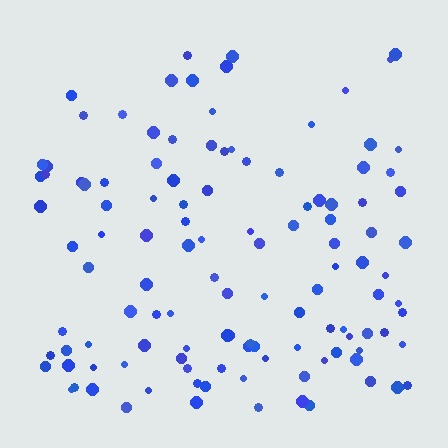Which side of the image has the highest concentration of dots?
The bottom.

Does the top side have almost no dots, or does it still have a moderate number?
Still a moderate number, just noticeably fewer than the bottom.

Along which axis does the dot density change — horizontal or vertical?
Vertical.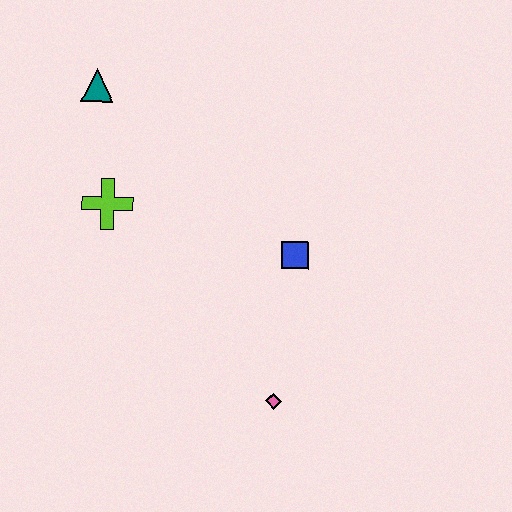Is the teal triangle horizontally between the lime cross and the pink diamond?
No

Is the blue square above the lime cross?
No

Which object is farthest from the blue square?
The teal triangle is farthest from the blue square.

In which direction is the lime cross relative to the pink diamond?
The lime cross is above the pink diamond.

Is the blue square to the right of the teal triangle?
Yes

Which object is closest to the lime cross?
The teal triangle is closest to the lime cross.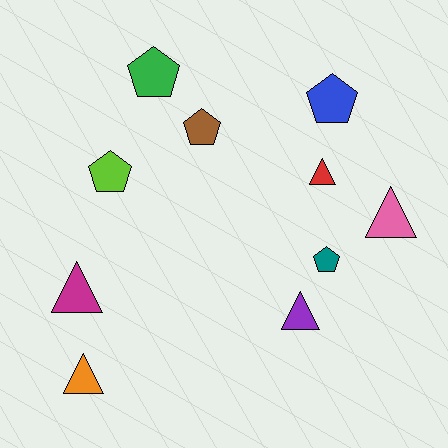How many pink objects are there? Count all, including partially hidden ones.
There is 1 pink object.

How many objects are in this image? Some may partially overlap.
There are 10 objects.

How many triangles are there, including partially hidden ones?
There are 5 triangles.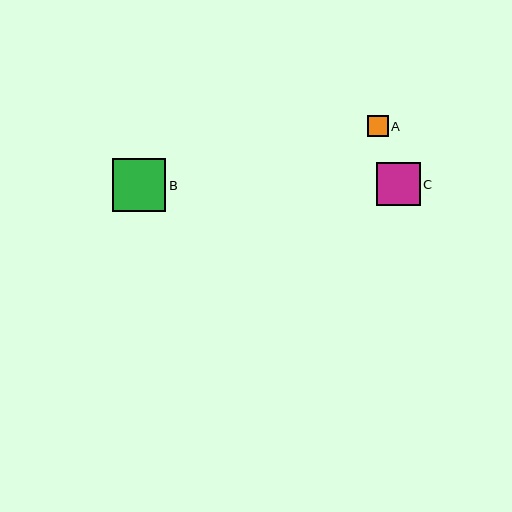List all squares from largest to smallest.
From largest to smallest: B, C, A.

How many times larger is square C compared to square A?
Square C is approximately 2.1 times the size of square A.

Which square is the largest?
Square B is the largest with a size of approximately 54 pixels.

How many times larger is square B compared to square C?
Square B is approximately 1.2 times the size of square C.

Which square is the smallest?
Square A is the smallest with a size of approximately 21 pixels.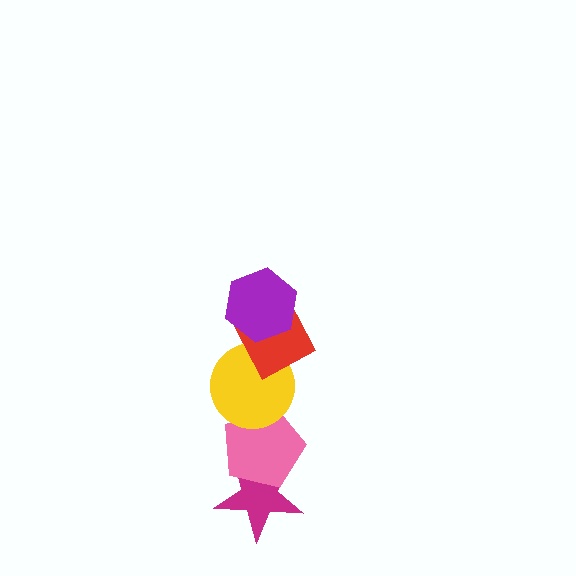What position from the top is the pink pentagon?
The pink pentagon is 4th from the top.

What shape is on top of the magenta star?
The pink pentagon is on top of the magenta star.